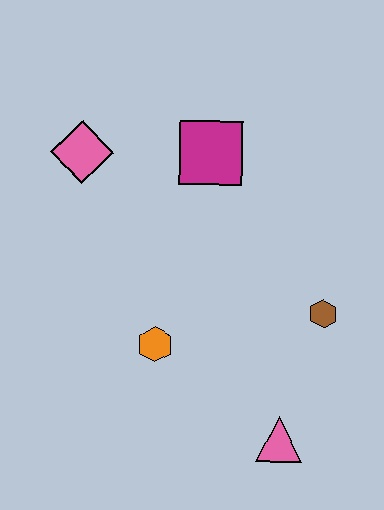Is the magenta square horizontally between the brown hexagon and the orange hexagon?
Yes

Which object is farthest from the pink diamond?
The pink triangle is farthest from the pink diamond.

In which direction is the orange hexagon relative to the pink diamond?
The orange hexagon is below the pink diamond.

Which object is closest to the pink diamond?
The magenta square is closest to the pink diamond.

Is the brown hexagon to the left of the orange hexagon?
No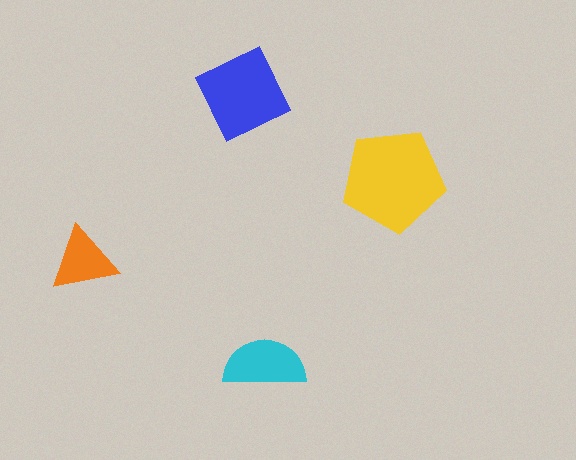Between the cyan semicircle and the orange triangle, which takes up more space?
The cyan semicircle.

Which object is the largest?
The yellow pentagon.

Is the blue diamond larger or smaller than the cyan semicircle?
Larger.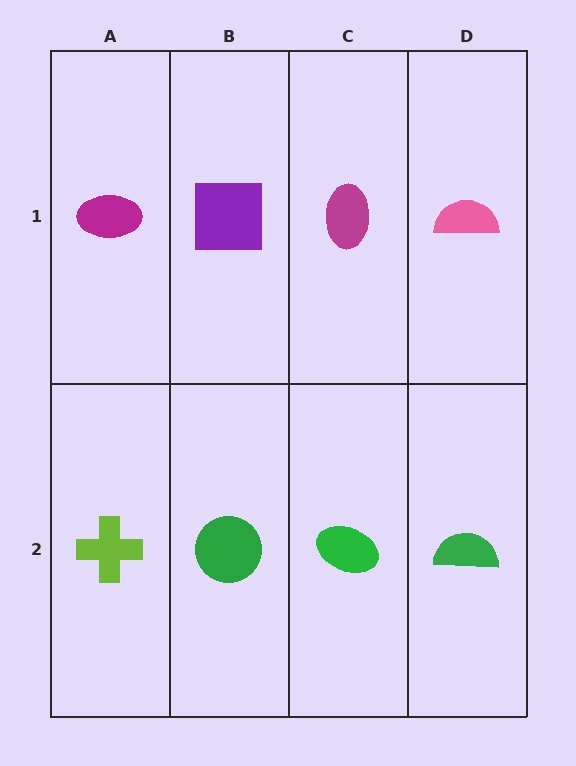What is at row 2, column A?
A lime cross.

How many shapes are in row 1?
4 shapes.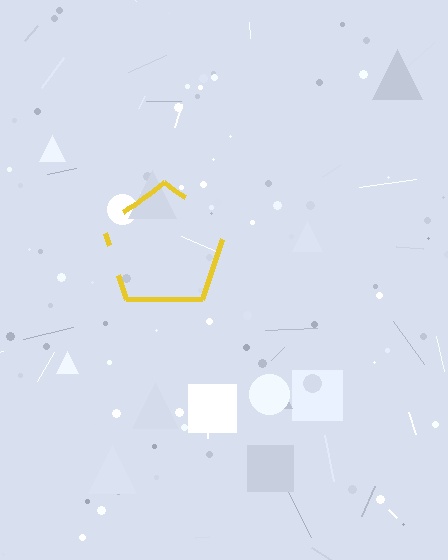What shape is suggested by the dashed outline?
The dashed outline suggests a pentagon.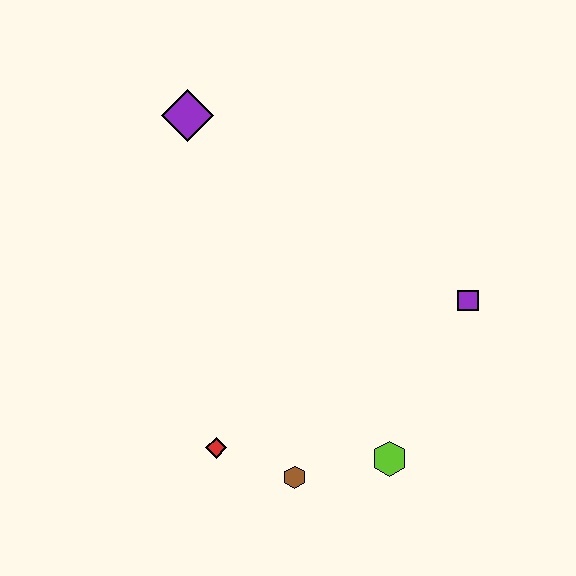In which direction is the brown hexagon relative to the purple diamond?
The brown hexagon is below the purple diamond.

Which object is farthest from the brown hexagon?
The purple diamond is farthest from the brown hexagon.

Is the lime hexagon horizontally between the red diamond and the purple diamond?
No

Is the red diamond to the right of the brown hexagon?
No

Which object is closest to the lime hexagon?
The brown hexagon is closest to the lime hexagon.